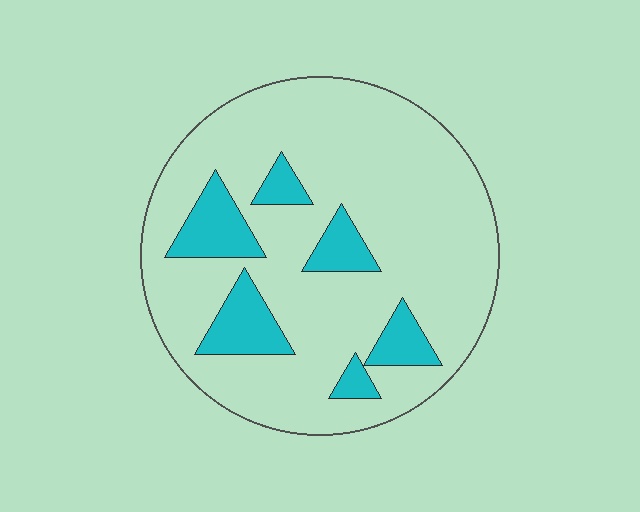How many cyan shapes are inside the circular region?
6.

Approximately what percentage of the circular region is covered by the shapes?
Approximately 20%.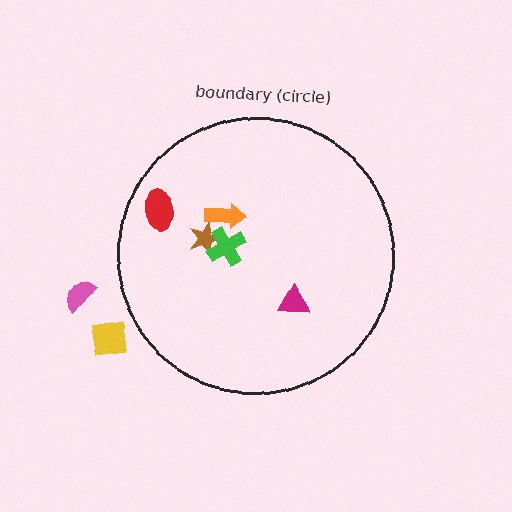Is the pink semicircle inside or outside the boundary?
Outside.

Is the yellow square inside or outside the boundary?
Outside.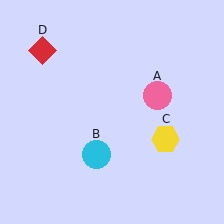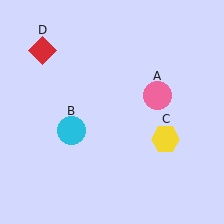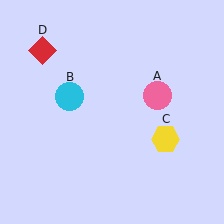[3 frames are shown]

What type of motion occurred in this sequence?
The cyan circle (object B) rotated clockwise around the center of the scene.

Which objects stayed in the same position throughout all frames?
Pink circle (object A) and yellow hexagon (object C) and red diamond (object D) remained stationary.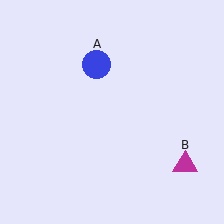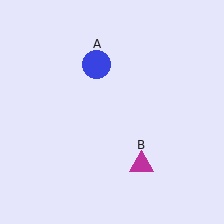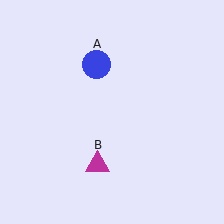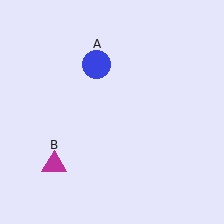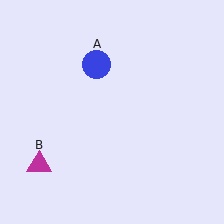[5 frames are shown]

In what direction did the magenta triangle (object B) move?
The magenta triangle (object B) moved left.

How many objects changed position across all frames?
1 object changed position: magenta triangle (object B).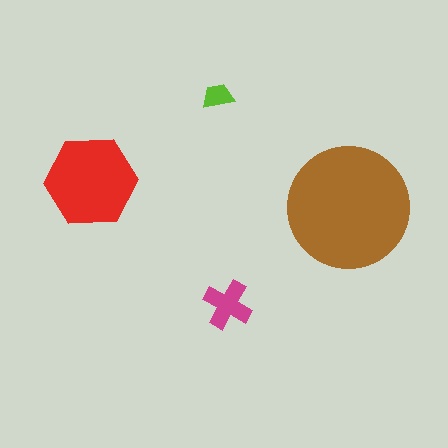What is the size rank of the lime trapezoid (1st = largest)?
4th.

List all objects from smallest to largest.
The lime trapezoid, the magenta cross, the red hexagon, the brown circle.